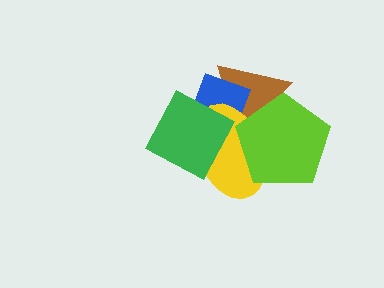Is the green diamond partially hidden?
No, no other shape covers it.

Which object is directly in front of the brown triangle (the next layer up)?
The blue diamond is directly in front of the brown triangle.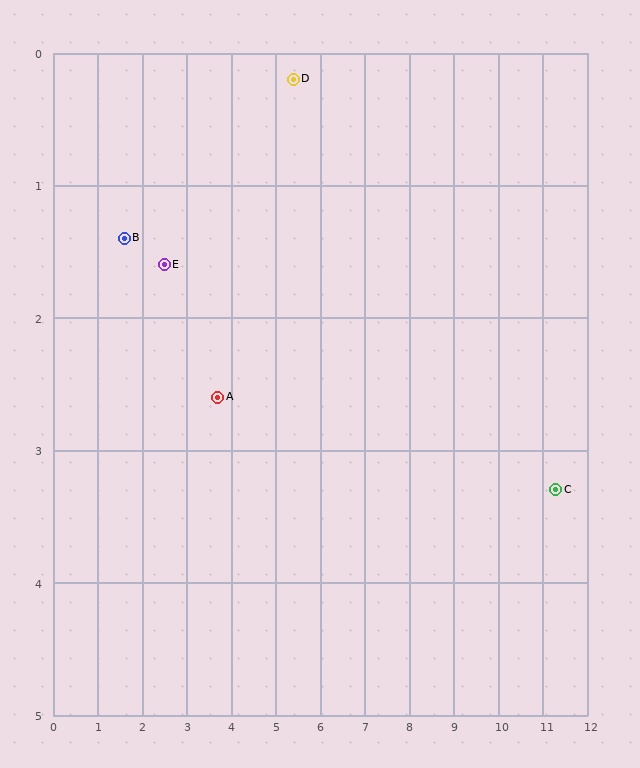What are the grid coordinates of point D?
Point D is at approximately (5.4, 0.2).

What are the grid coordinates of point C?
Point C is at approximately (11.3, 3.3).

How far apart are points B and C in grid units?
Points B and C are about 9.9 grid units apart.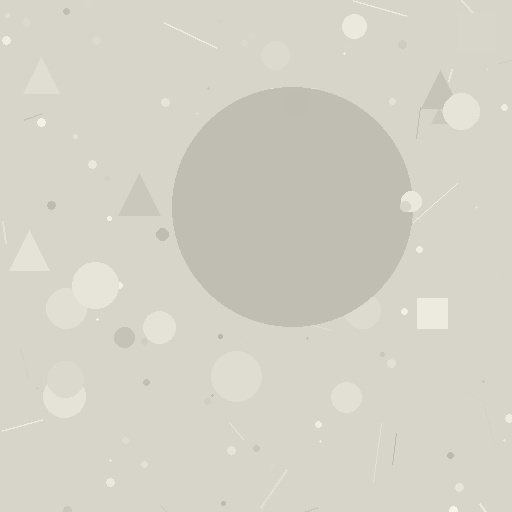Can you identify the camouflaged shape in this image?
The camouflaged shape is a circle.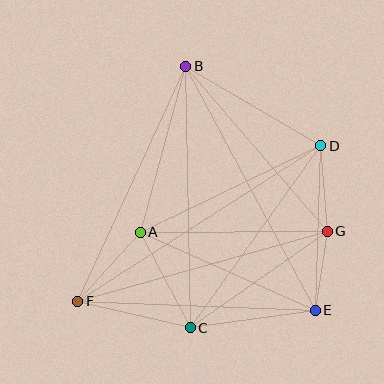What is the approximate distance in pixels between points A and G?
The distance between A and G is approximately 187 pixels.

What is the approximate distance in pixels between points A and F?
The distance between A and F is approximately 93 pixels.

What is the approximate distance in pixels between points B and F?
The distance between B and F is approximately 259 pixels.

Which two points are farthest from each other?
Points D and F are farthest from each other.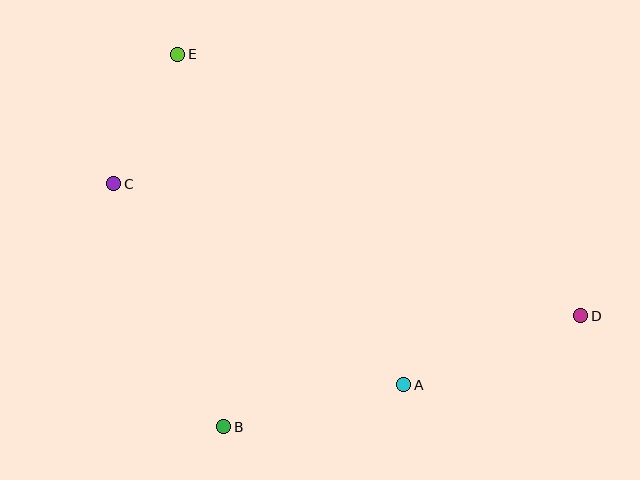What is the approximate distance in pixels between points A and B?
The distance between A and B is approximately 185 pixels.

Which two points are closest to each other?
Points C and E are closest to each other.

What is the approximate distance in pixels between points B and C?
The distance between B and C is approximately 267 pixels.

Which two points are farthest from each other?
Points C and D are farthest from each other.